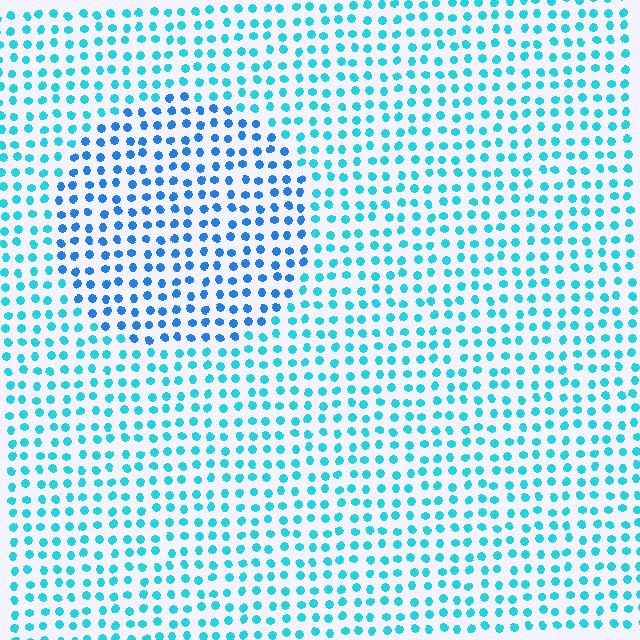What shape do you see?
I see a circle.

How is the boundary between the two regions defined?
The boundary is defined purely by a slight shift in hue (about 28 degrees). Spacing, size, and orientation are identical on both sides.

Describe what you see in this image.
The image is filled with small cyan elements in a uniform arrangement. A circle-shaped region is visible where the elements are tinted to a slightly different hue, forming a subtle color boundary.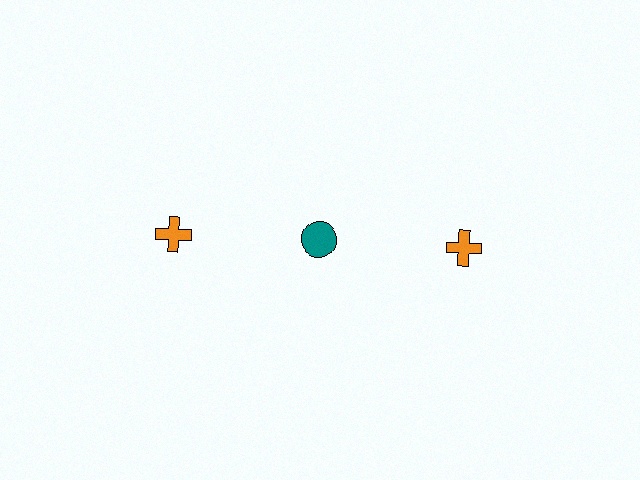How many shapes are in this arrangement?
There are 3 shapes arranged in a grid pattern.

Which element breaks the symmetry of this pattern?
The teal circle in the top row, second from left column breaks the symmetry. All other shapes are orange crosses.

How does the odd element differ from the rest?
It differs in both color (teal instead of orange) and shape (circle instead of cross).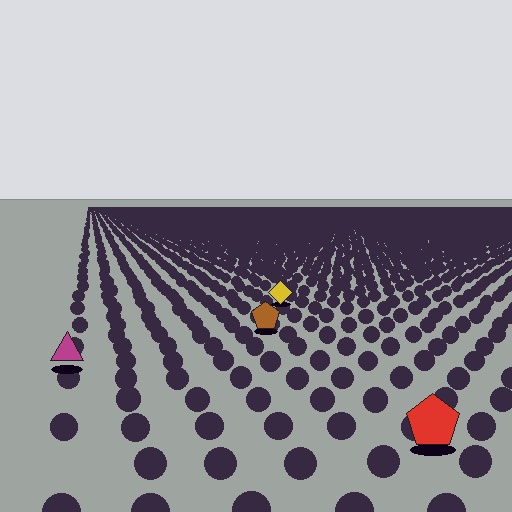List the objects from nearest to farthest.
From nearest to farthest: the red pentagon, the magenta triangle, the brown pentagon, the yellow diamond.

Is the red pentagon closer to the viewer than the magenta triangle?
Yes. The red pentagon is closer — you can tell from the texture gradient: the ground texture is coarser near it.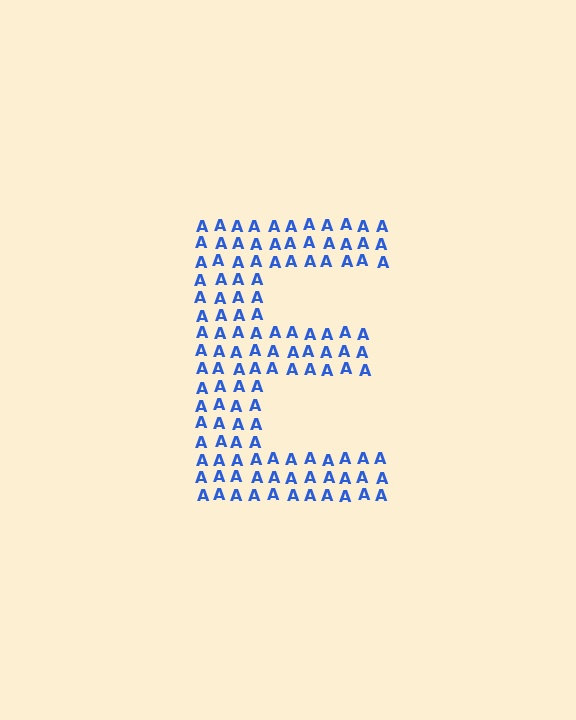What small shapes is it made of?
It is made of small letter A's.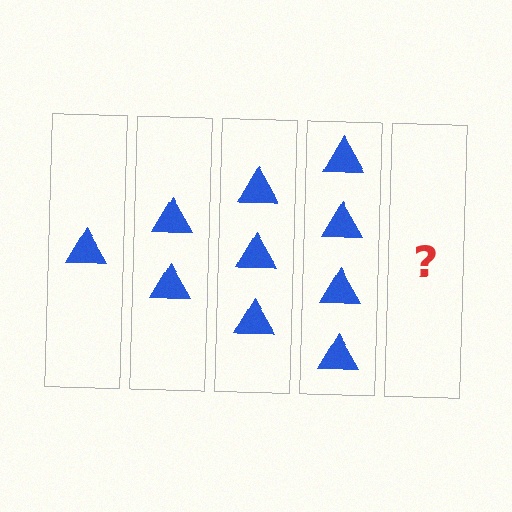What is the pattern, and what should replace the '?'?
The pattern is that each step adds one more triangle. The '?' should be 5 triangles.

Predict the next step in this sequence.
The next step is 5 triangles.